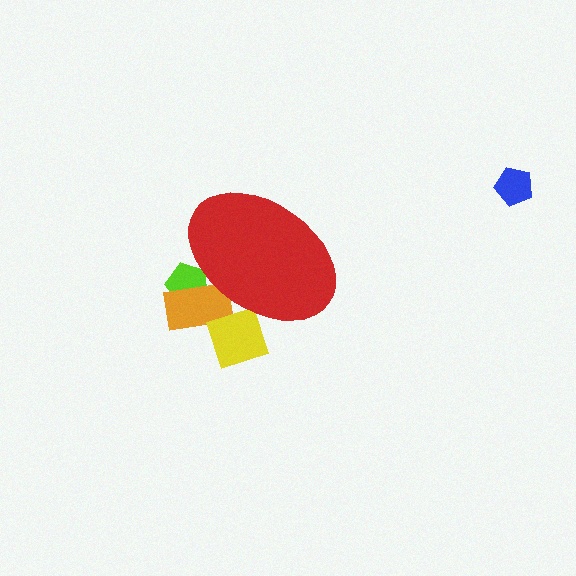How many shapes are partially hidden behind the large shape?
3 shapes are partially hidden.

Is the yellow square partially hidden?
Yes, the yellow square is partially hidden behind the red ellipse.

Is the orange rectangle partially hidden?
Yes, the orange rectangle is partially hidden behind the red ellipse.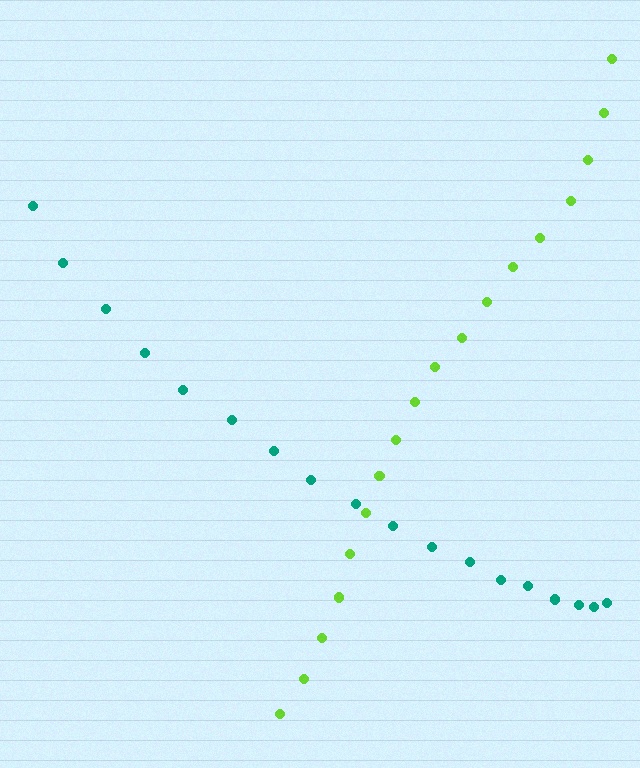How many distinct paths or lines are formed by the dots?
There are 2 distinct paths.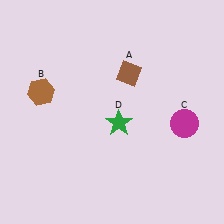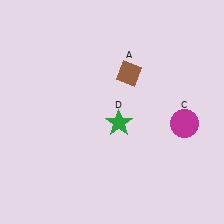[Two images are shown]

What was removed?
The brown hexagon (B) was removed in Image 2.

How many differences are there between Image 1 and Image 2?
There is 1 difference between the two images.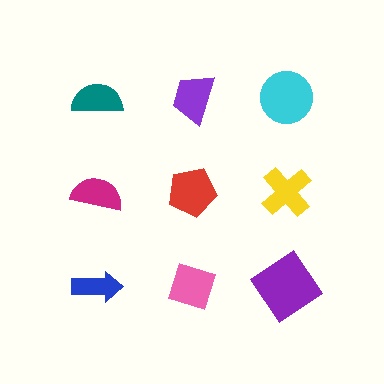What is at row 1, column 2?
A purple trapezoid.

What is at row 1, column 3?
A cyan circle.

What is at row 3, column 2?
A pink diamond.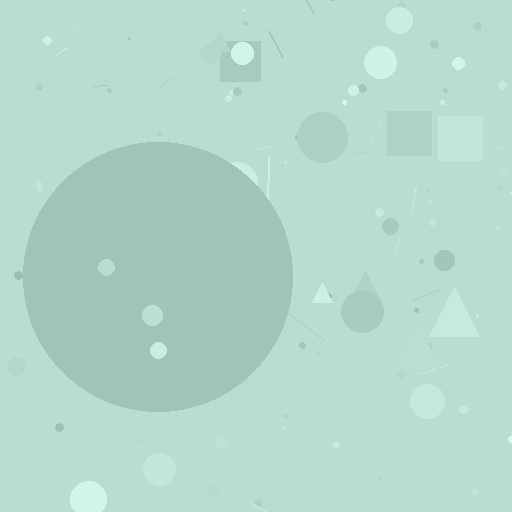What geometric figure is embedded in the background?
A circle is embedded in the background.